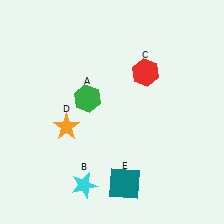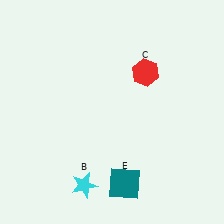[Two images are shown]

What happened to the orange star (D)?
The orange star (D) was removed in Image 2. It was in the bottom-left area of Image 1.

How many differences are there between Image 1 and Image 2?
There are 2 differences between the two images.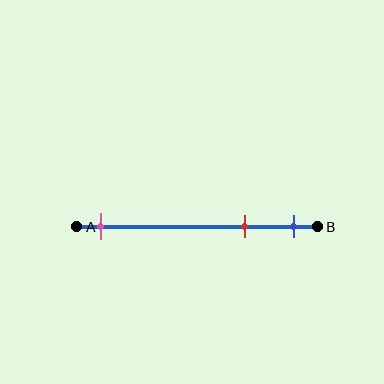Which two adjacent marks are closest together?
The red and blue marks are the closest adjacent pair.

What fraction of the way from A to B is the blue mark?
The blue mark is approximately 90% (0.9) of the way from A to B.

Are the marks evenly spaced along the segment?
No, the marks are not evenly spaced.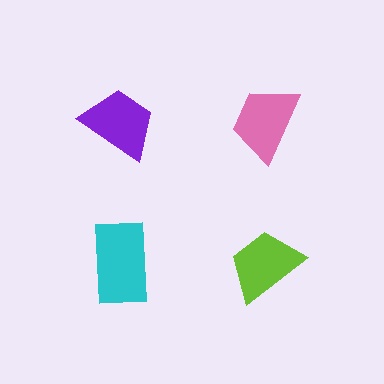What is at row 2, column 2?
A lime trapezoid.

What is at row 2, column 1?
A cyan rectangle.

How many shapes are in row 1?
2 shapes.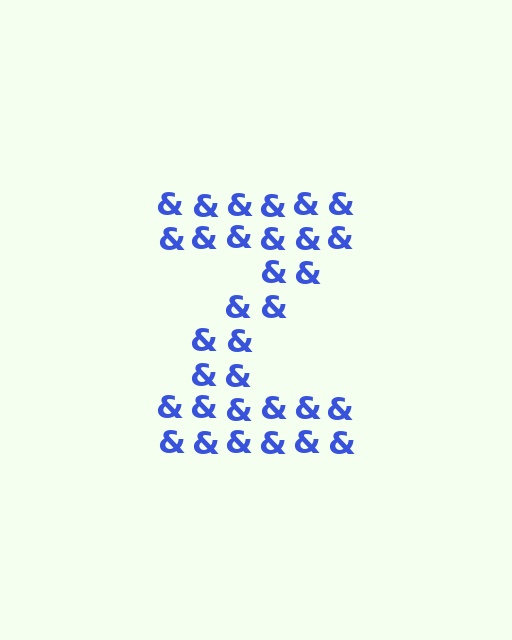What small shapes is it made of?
It is made of small ampersands.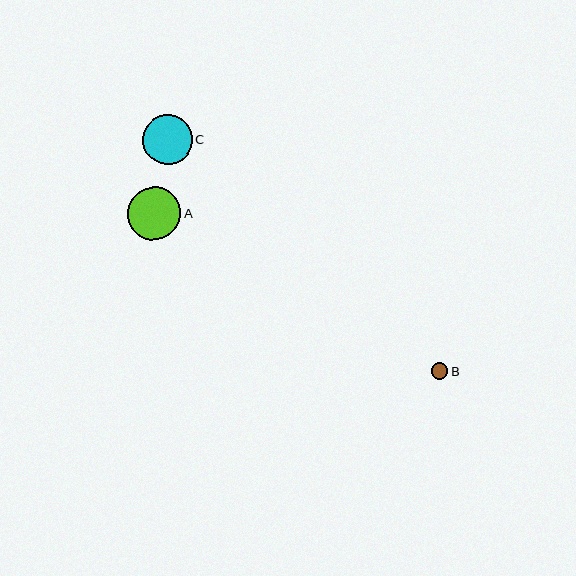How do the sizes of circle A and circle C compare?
Circle A and circle C are approximately the same size.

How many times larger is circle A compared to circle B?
Circle A is approximately 3.3 times the size of circle B.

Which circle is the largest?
Circle A is the largest with a size of approximately 53 pixels.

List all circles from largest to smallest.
From largest to smallest: A, C, B.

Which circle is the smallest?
Circle B is the smallest with a size of approximately 16 pixels.